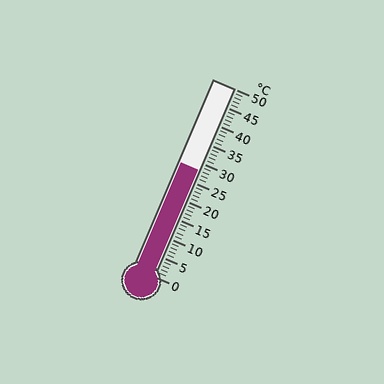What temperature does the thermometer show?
The thermometer shows approximately 28°C.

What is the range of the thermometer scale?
The thermometer scale ranges from 0°C to 50°C.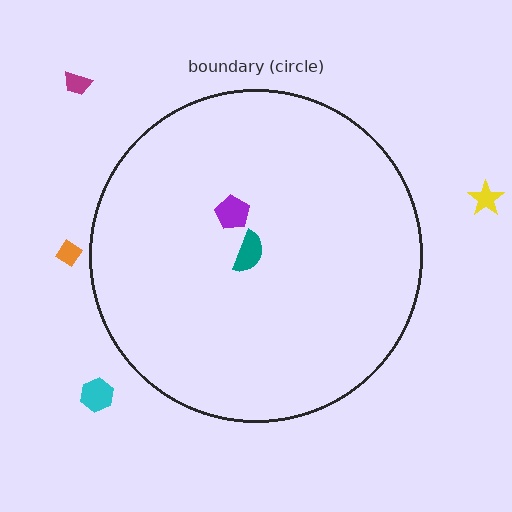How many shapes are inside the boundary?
2 inside, 4 outside.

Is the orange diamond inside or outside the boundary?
Outside.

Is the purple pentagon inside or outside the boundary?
Inside.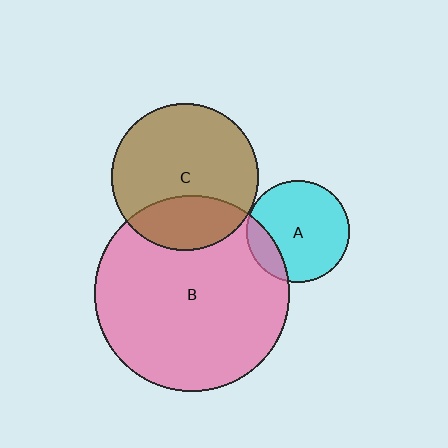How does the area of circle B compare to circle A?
Approximately 3.6 times.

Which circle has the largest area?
Circle B (pink).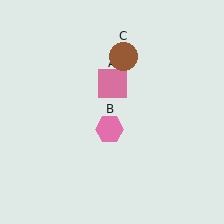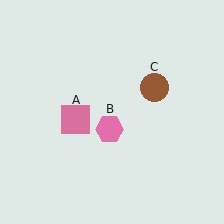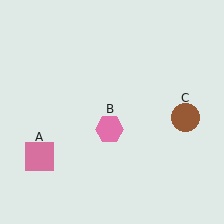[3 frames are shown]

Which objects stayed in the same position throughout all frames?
Pink hexagon (object B) remained stationary.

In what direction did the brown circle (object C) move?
The brown circle (object C) moved down and to the right.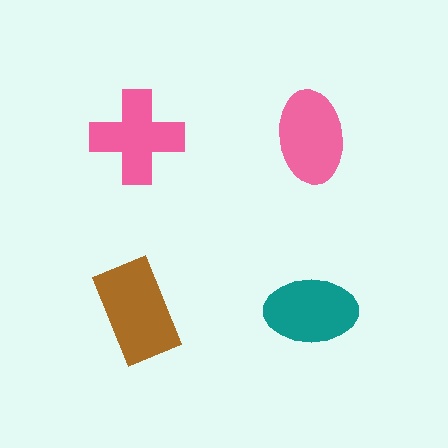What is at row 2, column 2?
A teal ellipse.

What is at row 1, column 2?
A pink ellipse.